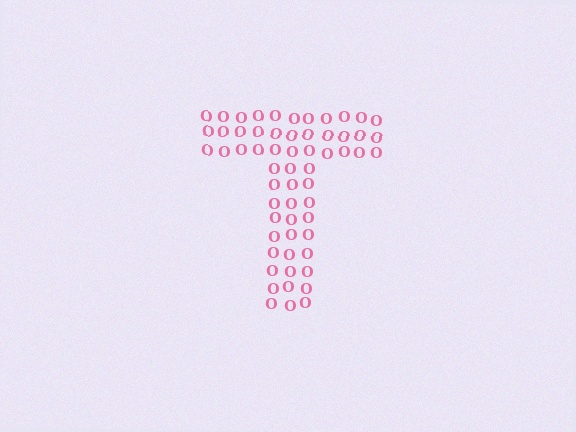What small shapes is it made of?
It is made of small letter O's.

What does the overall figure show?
The overall figure shows the letter T.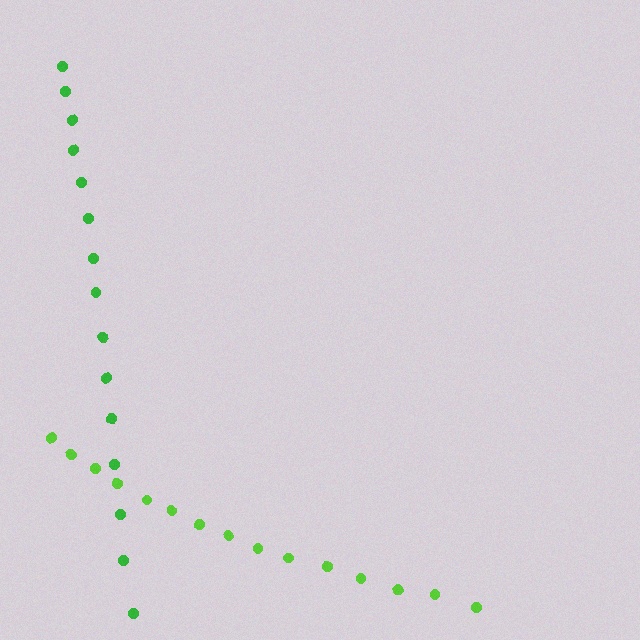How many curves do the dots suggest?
There are 2 distinct paths.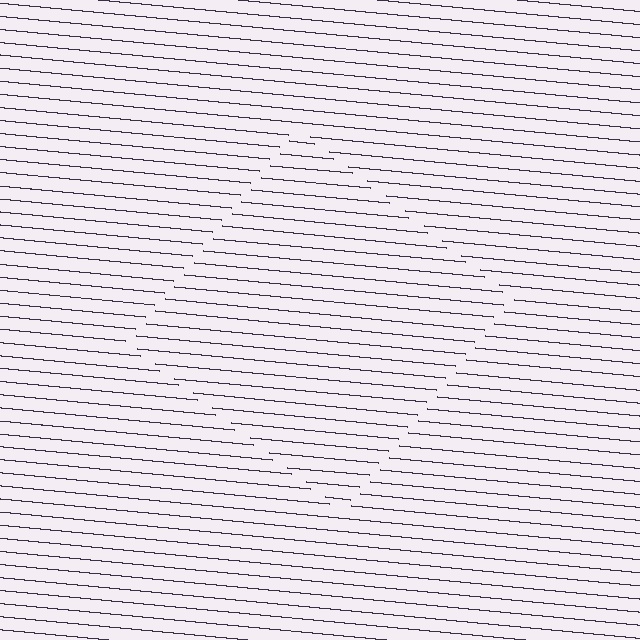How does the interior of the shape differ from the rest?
The interior of the shape contains the same grating, shifted by half a period — the contour is defined by the phase discontinuity where line-ends from the inner and outer gratings abut.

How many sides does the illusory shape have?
4 sides — the line-ends trace a square.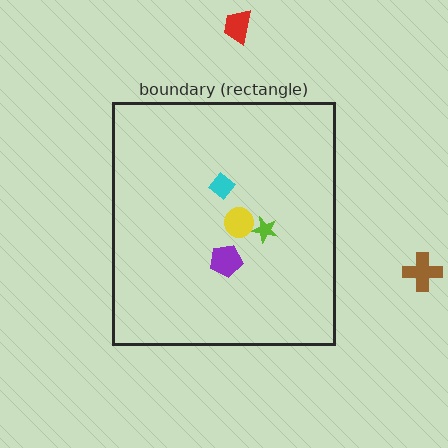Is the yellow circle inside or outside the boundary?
Inside.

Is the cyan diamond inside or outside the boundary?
Inside.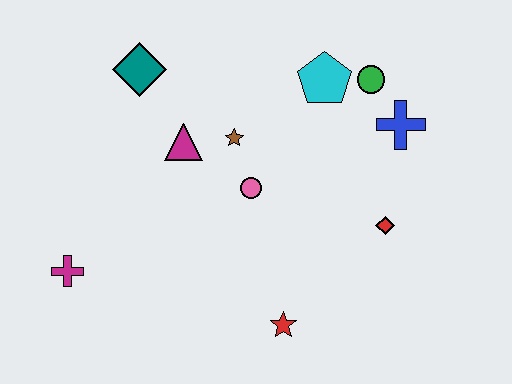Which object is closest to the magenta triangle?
The brown star is closest to the magenta triangle.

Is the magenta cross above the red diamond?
No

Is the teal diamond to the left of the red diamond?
Yes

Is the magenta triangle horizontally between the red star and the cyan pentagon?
No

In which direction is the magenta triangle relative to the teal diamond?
The magenta triangle is below the teal diamond.